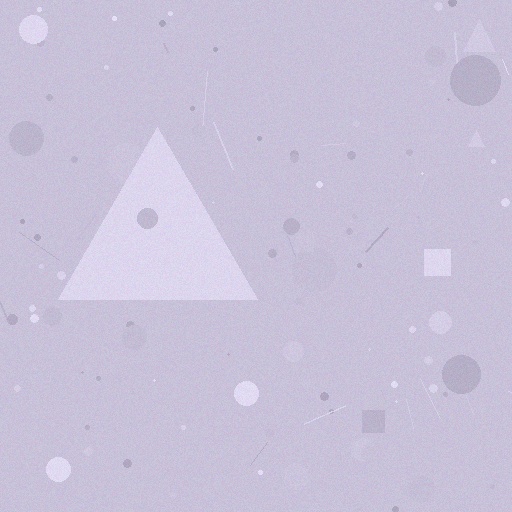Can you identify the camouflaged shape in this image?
The camouflaged shape is a triangle.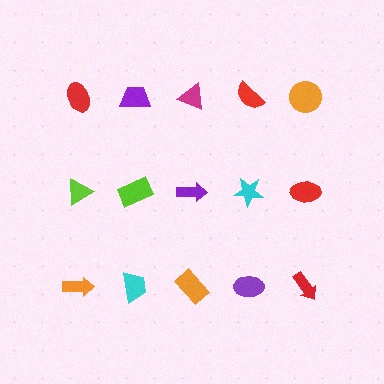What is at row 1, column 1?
A red ellipse.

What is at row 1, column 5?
An orange circle.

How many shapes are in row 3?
5 shapes.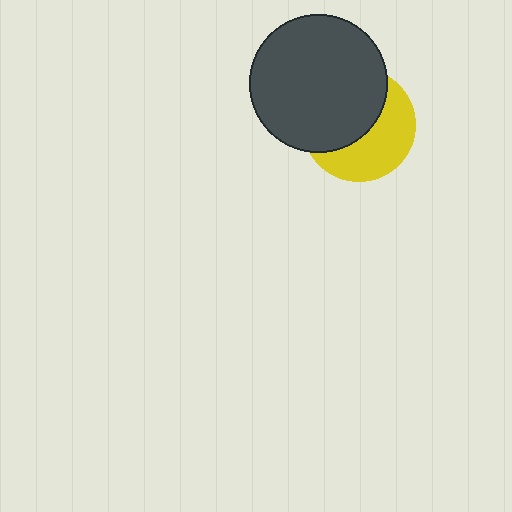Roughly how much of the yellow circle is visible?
About half of it is visible (roughly 47%).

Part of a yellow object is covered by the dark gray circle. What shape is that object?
It is a circle.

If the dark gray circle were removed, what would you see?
You would see the complete yellow circle.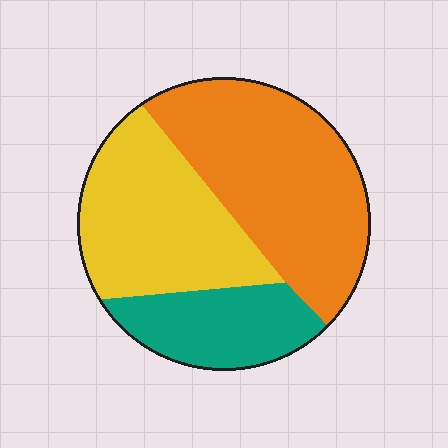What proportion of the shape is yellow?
Yellow covers around 35% of the shape.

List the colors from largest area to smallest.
From largest to smallest: orange, yellow, teal.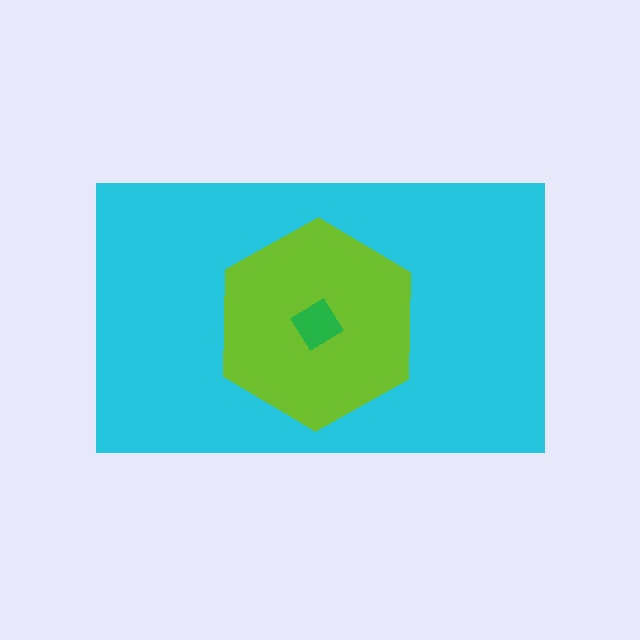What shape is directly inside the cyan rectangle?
The lime hexagon.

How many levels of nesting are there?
3.